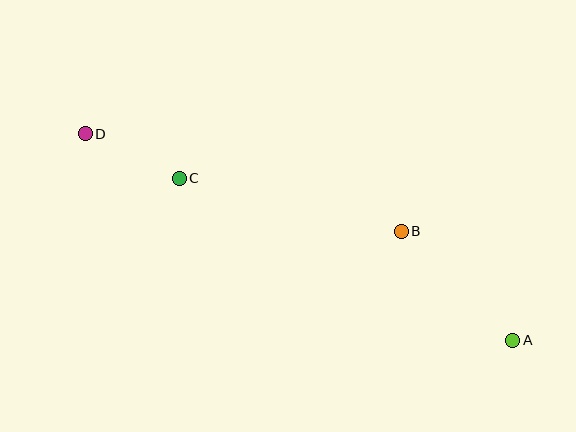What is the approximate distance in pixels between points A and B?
The distance between A and B is approximately 156 pixels.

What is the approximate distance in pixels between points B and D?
The distance between B and D is approximately 331 pixels.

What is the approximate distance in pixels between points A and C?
The distance between A and C is approximately 371 pixels.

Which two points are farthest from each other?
Points A and D are farthest from each other.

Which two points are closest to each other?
Points C and D are closest to each other.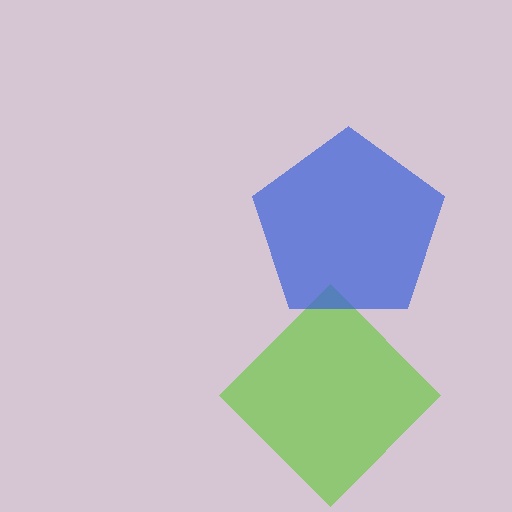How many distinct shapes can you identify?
There are 2 distinct shapes: a lime diamond, a blue pentagon.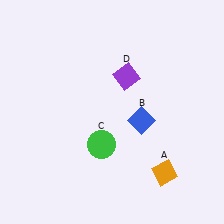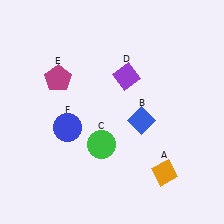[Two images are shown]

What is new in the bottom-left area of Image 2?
A blue circle (F) was added in the bottom-left area of Image 2.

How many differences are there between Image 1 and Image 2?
There are 2 differences between the two images.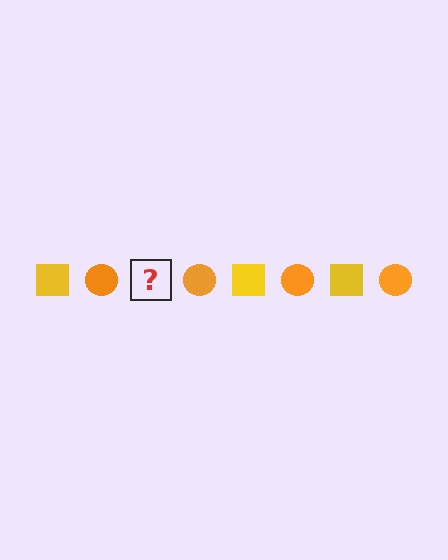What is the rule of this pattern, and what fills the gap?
The rule is that the pattern alternates between yellow square and orange circle. The gap should be filled with a yellow square.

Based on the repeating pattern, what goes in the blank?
The blank should be a yellow square.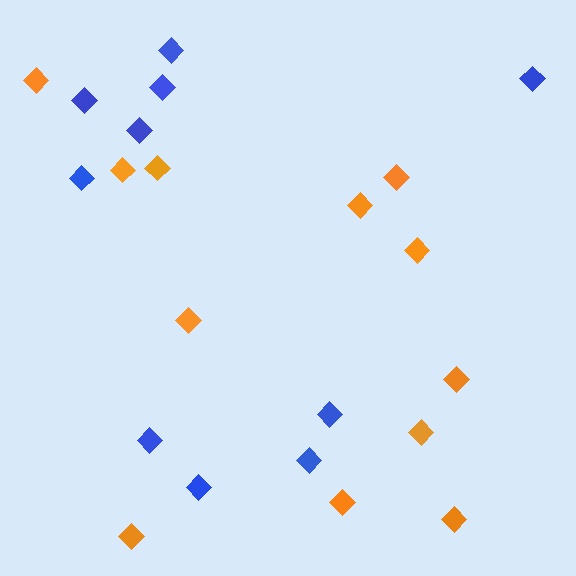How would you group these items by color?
There are 2 groups: one group of orange diamonds (12) and one group of blue diamonds (10).